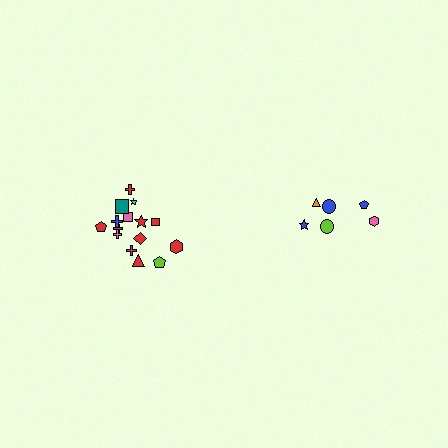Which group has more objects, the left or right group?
The left group.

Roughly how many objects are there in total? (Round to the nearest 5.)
Roughly 20 objects in total.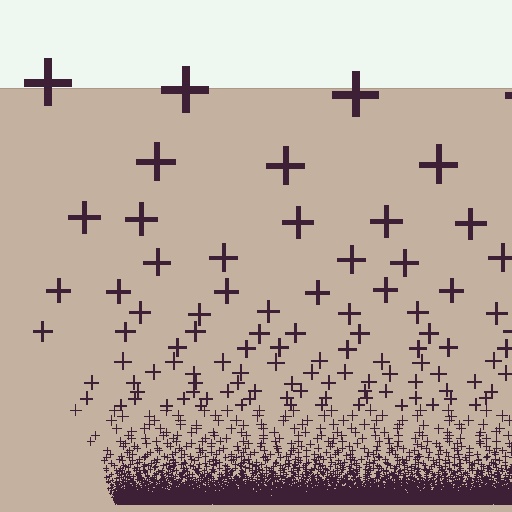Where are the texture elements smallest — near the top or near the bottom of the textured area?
Near the bottom.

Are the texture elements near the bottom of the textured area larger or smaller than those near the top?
Smaller. The gradient is inverted — elements near the bottom are smaller and denser.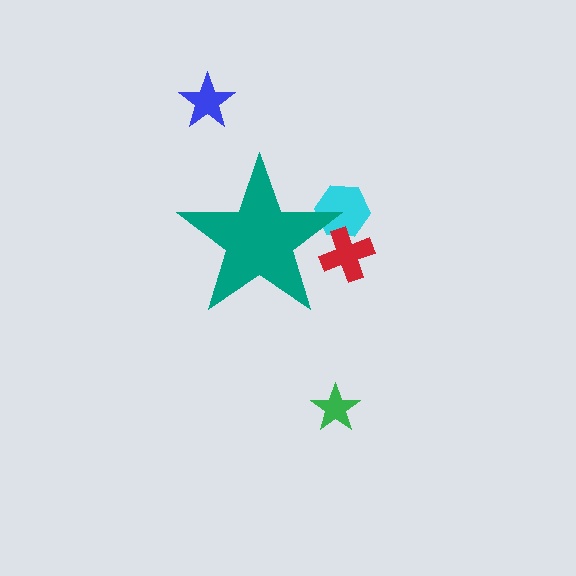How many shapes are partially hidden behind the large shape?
2 shapes are partially hidden.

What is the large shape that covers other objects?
A teal star.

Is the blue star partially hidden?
No, the blue star is fully visible.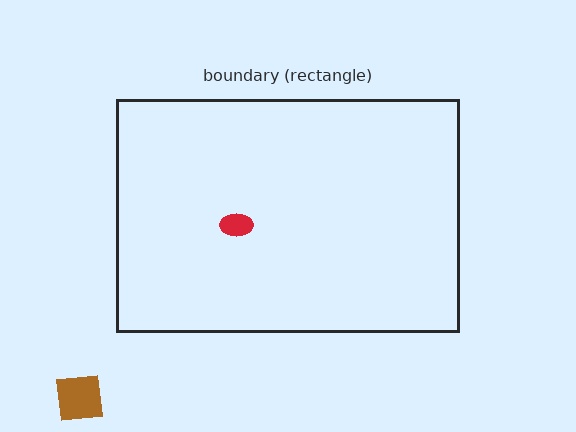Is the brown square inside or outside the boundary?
Outside.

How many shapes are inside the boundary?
1 inside, 1 outside.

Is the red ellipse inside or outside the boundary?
Inside.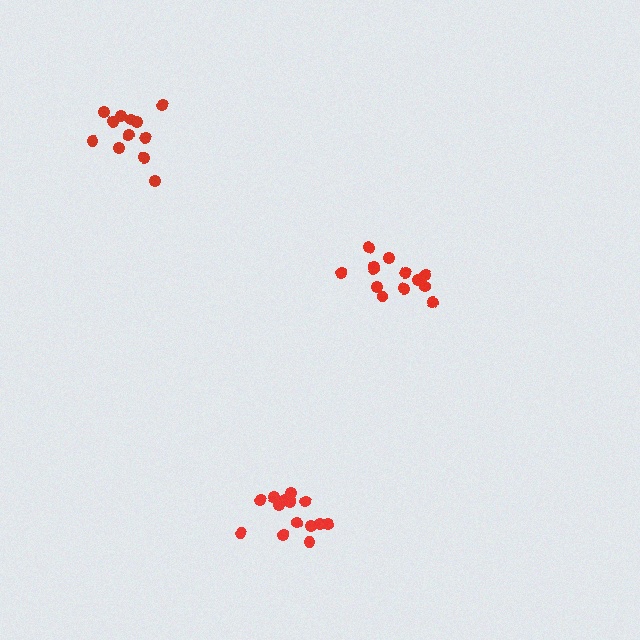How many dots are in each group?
Group 1: 14 dots, Group 2: 13 dots, Group 3: 12 dots (39 total).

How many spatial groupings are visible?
There are 3 spatial groupings.